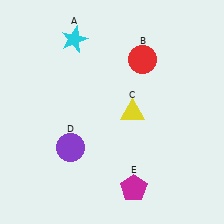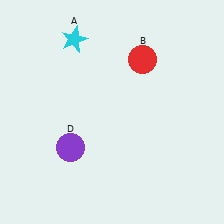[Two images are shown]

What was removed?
The yellow triangle (C), the magenta pentagon (E) were removed in Image 2.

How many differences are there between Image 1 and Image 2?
There are 2 differences between the two images.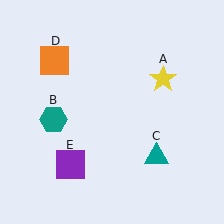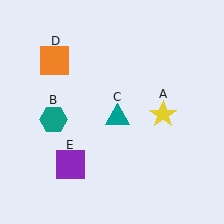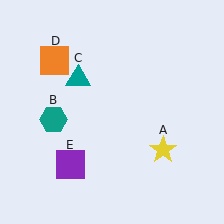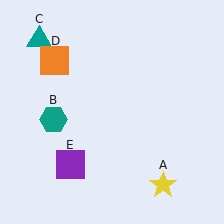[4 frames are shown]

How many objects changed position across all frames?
2 objects changed position: yellow star (object A), teal triangle (object C).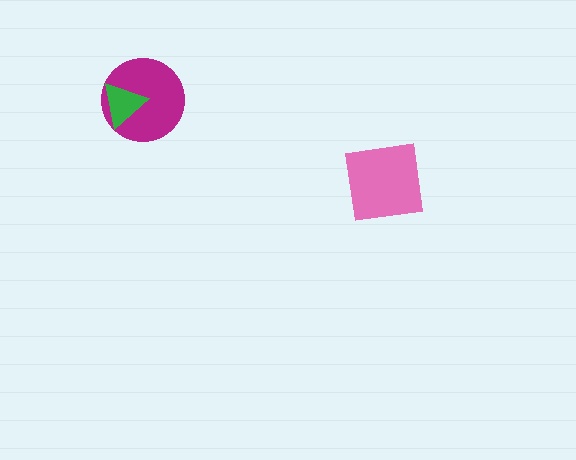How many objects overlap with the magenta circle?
1 object overlaps with the magenta circle.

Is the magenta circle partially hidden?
Yes, it is partially covered by another shape.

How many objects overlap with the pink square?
0 objects overlap with the pink square.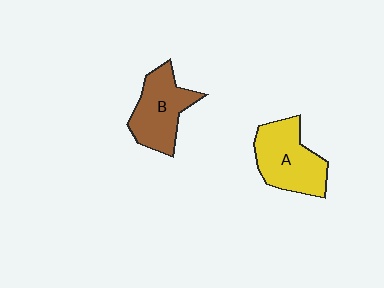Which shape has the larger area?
Shape A (yellow).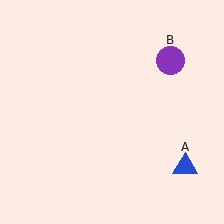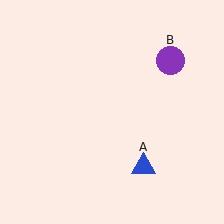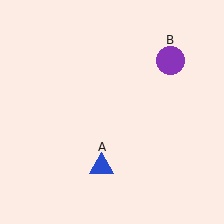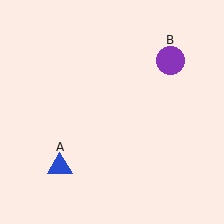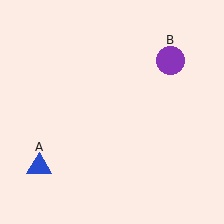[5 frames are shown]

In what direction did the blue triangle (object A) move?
The blue triangle (object A) moved left.